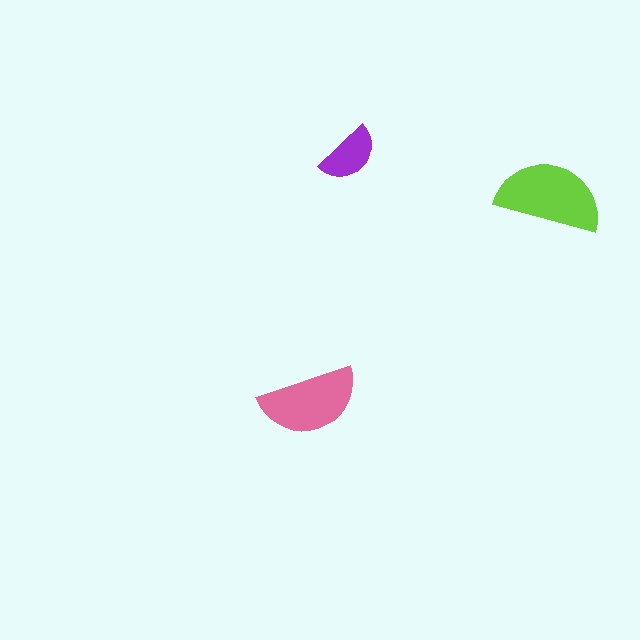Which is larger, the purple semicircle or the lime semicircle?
The lime one.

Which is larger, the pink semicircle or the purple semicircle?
The pink one.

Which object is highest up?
The purple semicircle is topmost.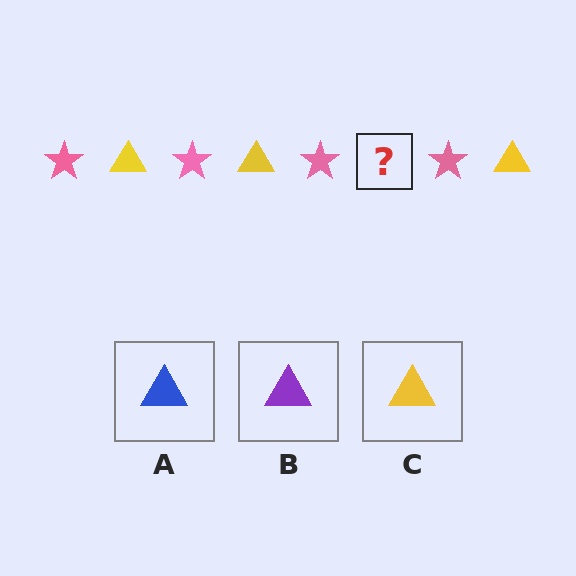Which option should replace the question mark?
Option C.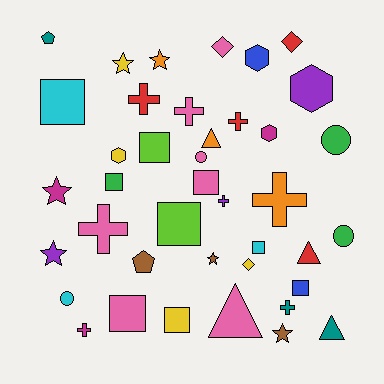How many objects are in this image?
There are 40 objects.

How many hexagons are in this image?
There are 4 hexagons.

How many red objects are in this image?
There are 4 red objects.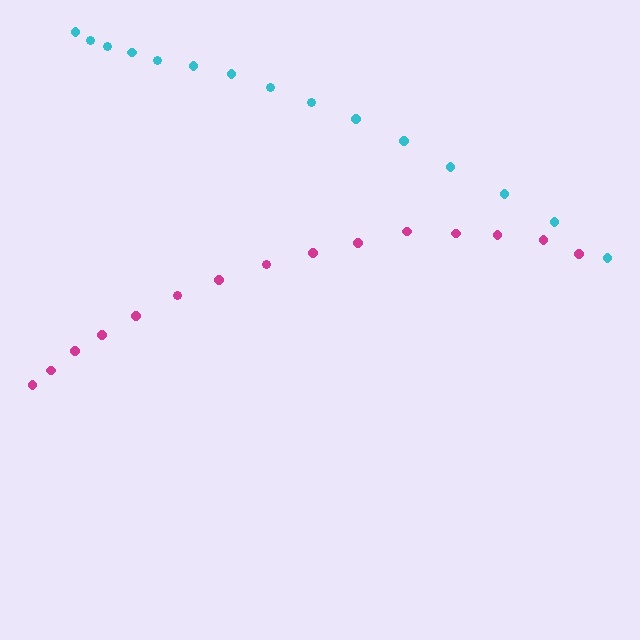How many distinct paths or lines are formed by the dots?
There are 2 distinct paths.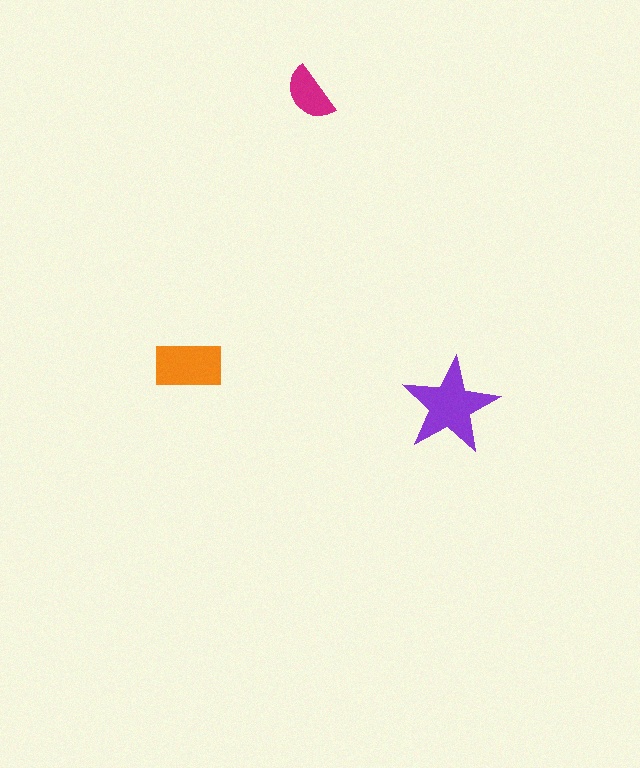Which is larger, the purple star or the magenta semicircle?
The purple star.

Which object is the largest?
The purple star.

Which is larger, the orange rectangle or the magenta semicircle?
The orange rectangle.